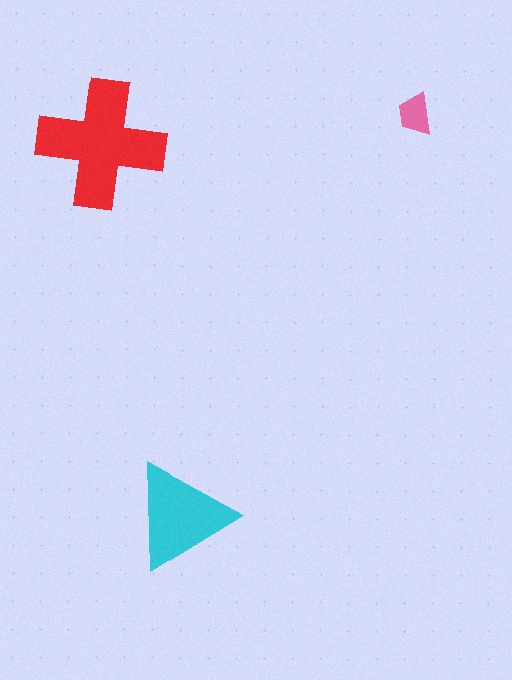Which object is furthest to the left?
The red cross is leftmost.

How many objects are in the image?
There are 3 objects in the image.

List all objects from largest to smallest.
The red cross, the cyan triangle, the pink trapezoid.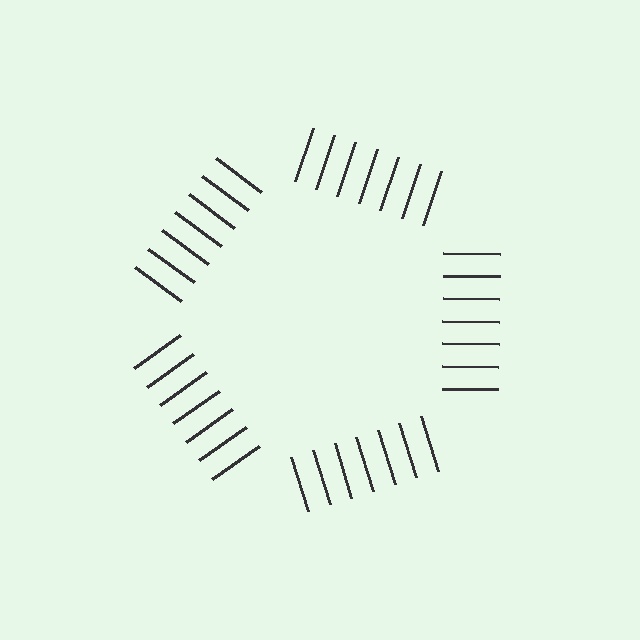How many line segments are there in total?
35 — 7 along each of the 5 edges.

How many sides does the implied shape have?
5 sides — the line-ends trace a pentagon.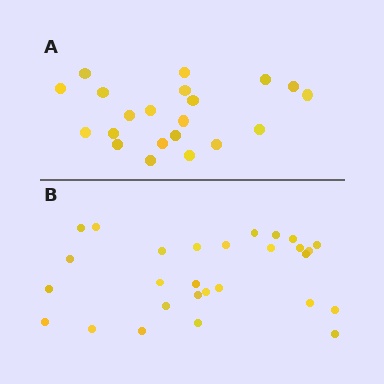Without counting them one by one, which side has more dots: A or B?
Region B (the bottom region) has more dots.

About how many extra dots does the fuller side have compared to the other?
Region B has roughly 8 or so more dots than region A.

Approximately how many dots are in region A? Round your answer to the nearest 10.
About 20 dots. (The exact count is 21, which rounds to 20.)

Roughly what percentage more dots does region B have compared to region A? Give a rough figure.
About 35% more.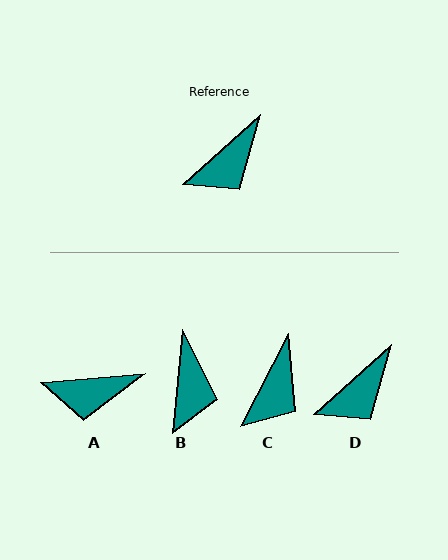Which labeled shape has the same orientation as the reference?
D.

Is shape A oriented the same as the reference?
No, it is off by about 37 degrees.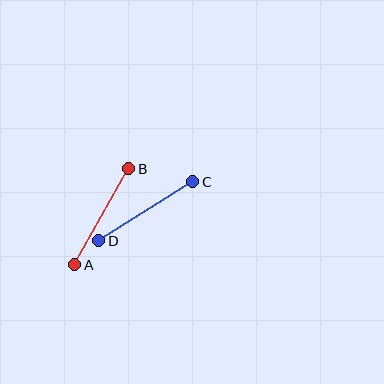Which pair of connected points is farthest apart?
Points C and D are farthest apart.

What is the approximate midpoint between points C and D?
The midpoint is at approximately (146, 211) pixels.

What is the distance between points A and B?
The distance is approximately 110 pixels.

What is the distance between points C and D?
The distance is approximately 111 pixels.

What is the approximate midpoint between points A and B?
The midpoint is at approximately (102, 217) pixels.